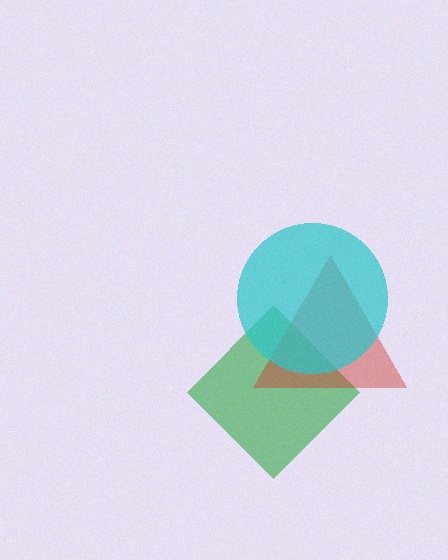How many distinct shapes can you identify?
There are 3 distinct shapes: a green diamond, a red triangle, a cyan circle.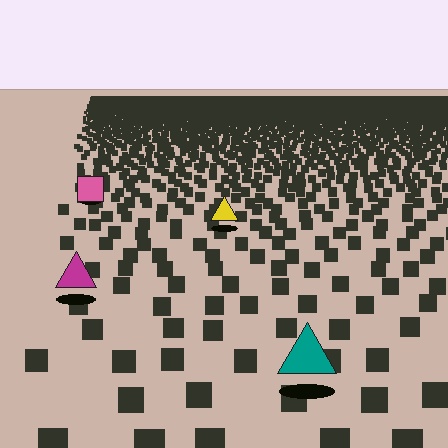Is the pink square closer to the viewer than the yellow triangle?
No. The yellow triangle is closer — you can tell from the texture gradient: the ground texture is coarser near it.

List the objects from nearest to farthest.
From nearest to farthest: the teal triangle, the magenta triangle, the yellow triangle, the pink square.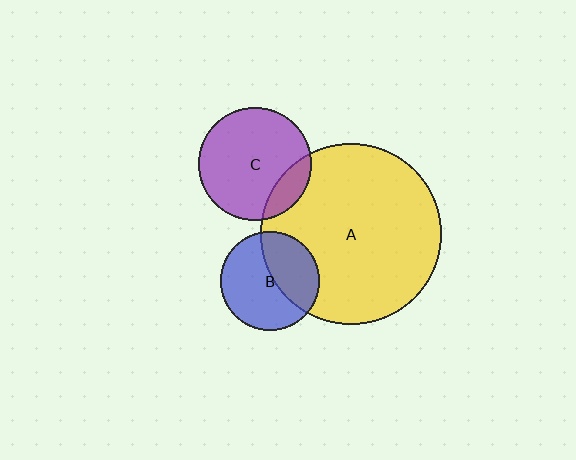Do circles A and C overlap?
Yes.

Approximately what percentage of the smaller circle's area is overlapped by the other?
Approximately 15%.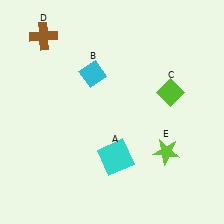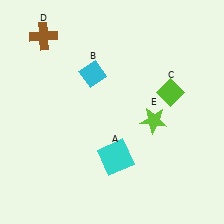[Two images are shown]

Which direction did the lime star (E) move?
The lime star (E) moved up.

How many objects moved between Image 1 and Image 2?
1 object moved between the two images.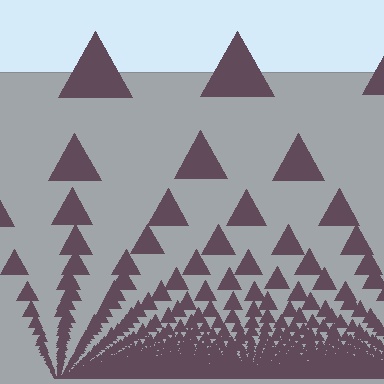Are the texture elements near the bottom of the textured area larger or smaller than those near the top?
Smaller. The gradient is inverted — elements near the bottom are smaller and denser.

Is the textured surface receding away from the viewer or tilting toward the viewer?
The surface appears to tilt toward the viewer. Texture elements get larger and sparser toward the top.